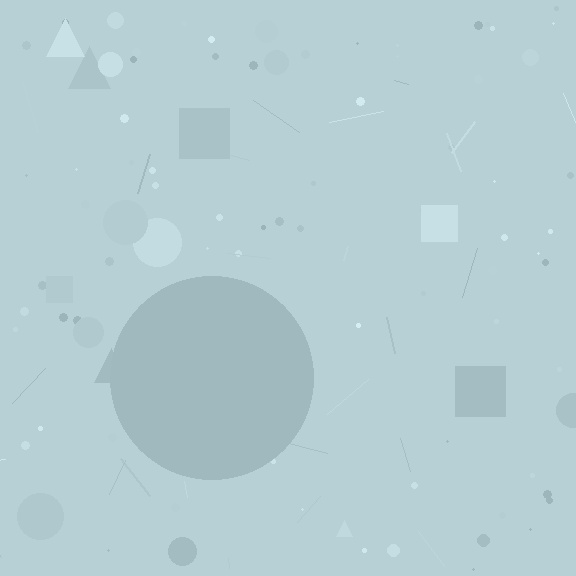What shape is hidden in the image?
A circle is hidden in the image.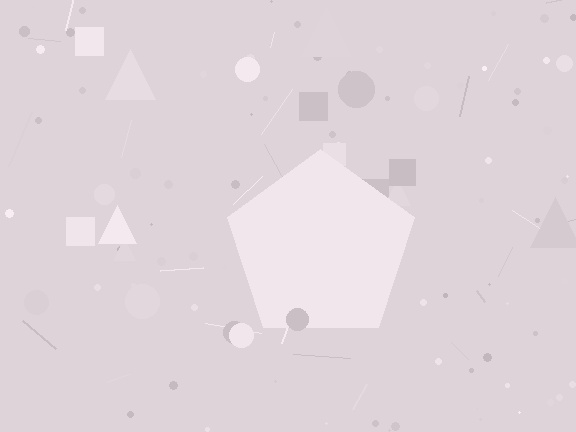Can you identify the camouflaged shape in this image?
The camouflaged shape is a pentagon.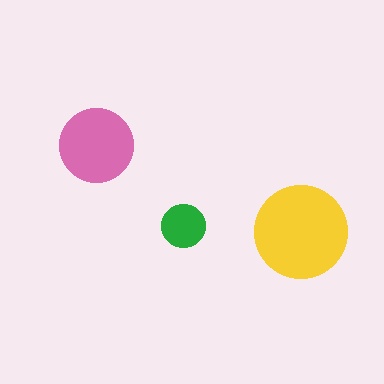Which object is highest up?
The pink circle is topmost.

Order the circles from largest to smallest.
the yellow one, the pink one, the green one.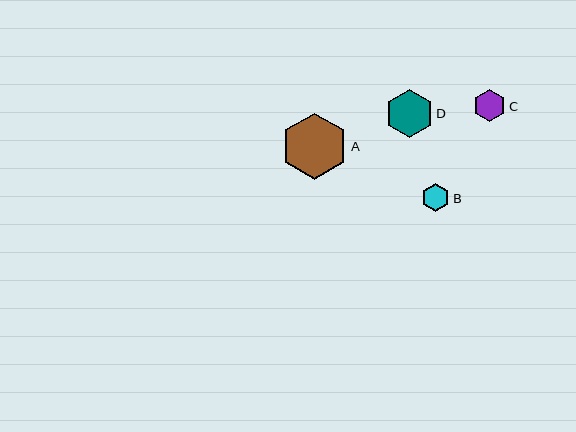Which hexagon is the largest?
Hexagon A is the largest with a size of approximately 66 pixels.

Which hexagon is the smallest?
Hexagon B is the smallest with a size of approximately 28 pixels.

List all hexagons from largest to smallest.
From largest to smallest: A, D, C, B.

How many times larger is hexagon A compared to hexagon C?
Hexagon A is approximately 2.1 times the size of hexagon C.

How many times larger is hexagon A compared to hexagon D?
Hexagon A is approximately 1.4 times the size of hexagon D.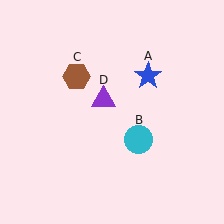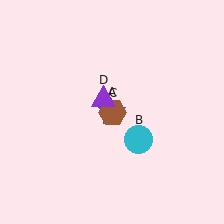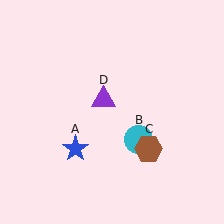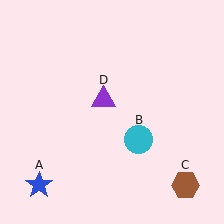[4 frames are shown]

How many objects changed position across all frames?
2 objects changed position: blue star (object A), brown hexagon (object C).